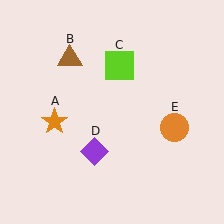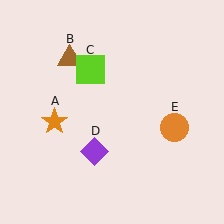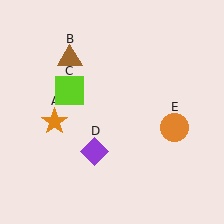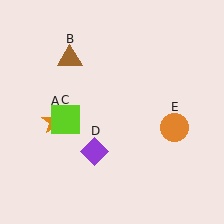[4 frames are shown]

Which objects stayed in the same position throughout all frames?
Orange star (object A) and brown triangle (object B) and purple diamond (object D) and orange circle (object E) remained stationary.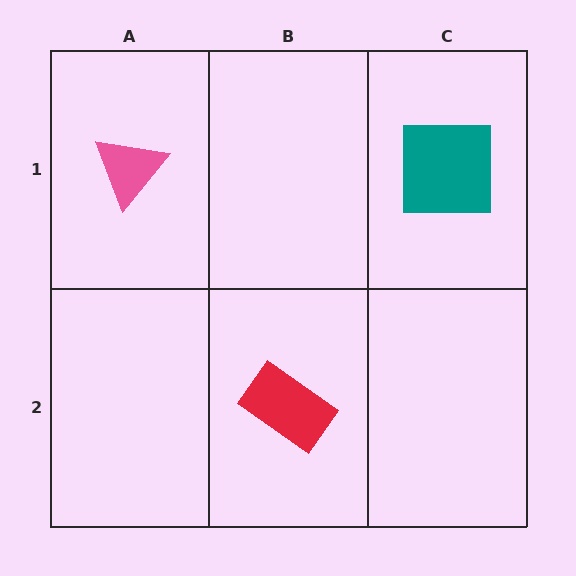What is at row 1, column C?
A teal square.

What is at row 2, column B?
A red rectangle.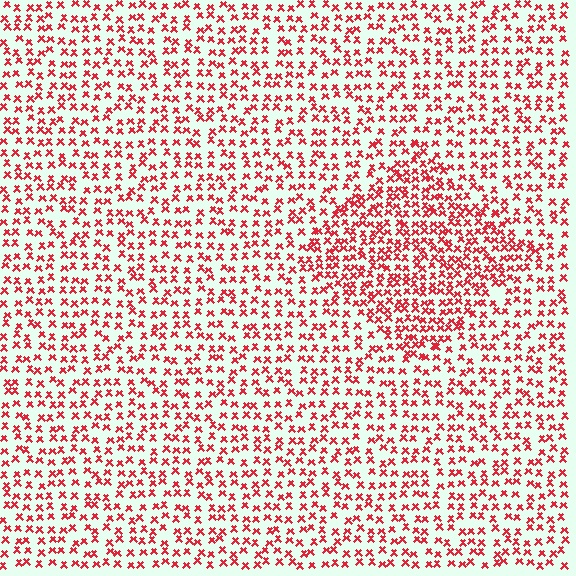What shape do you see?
I see a diamond.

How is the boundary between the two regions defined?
The boundary is defined by a change in element density (approximately 1.7x ratio). All elements are the same color, size, and shape.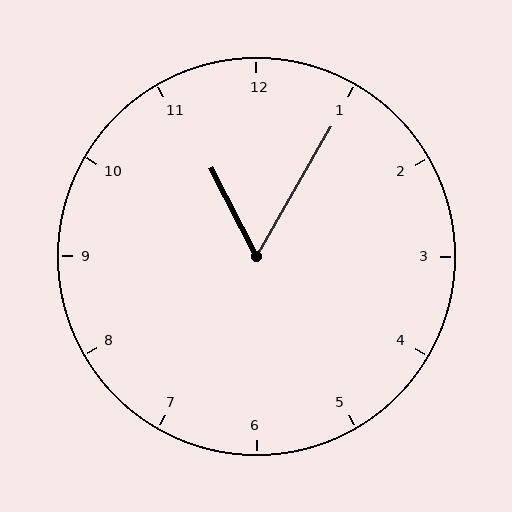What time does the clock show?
11:05.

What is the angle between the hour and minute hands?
Approximately 58 degrees.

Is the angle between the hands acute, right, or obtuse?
It is acute.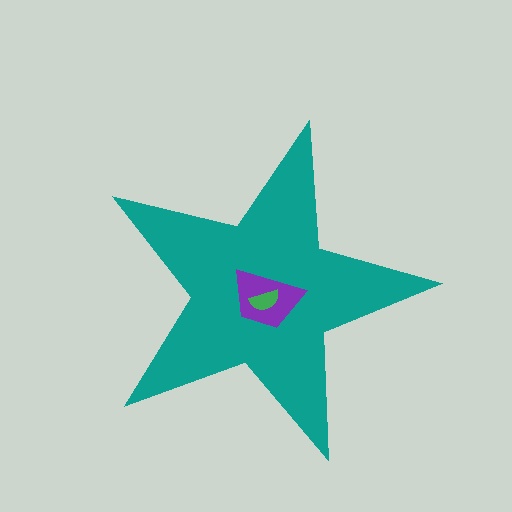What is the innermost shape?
The green semicircle.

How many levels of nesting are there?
3.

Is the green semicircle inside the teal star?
Yes.